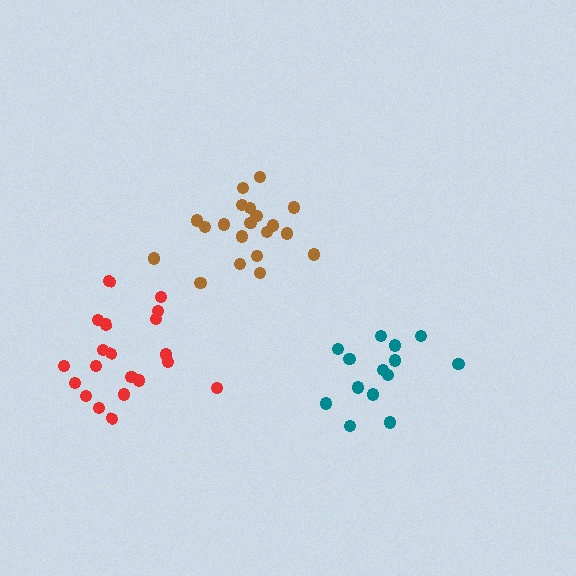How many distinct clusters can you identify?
There are 3 distinct clusters.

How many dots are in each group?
Group 1: 20 dots, Group 2: 14 dots, Group 3: 20 dots (54 total).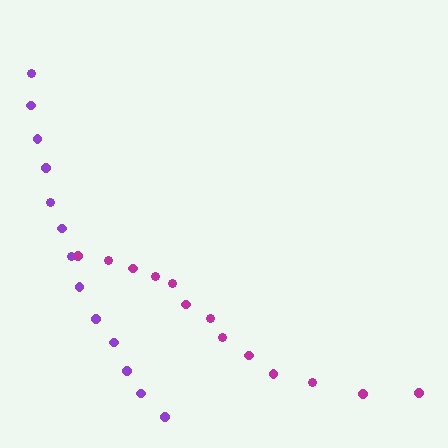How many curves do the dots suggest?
There are 2 distinct paths.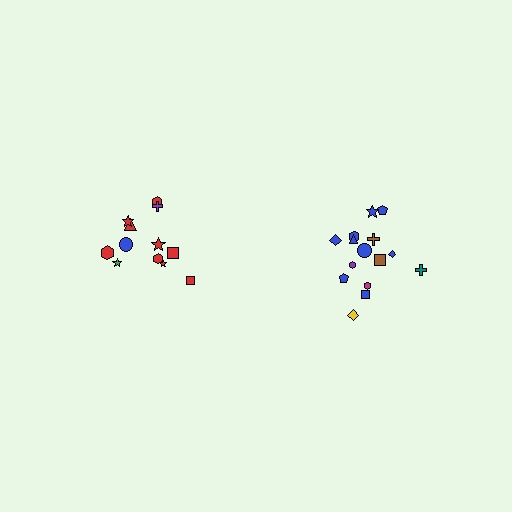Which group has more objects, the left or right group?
The right group.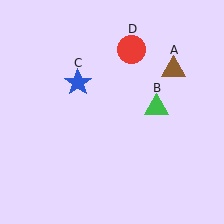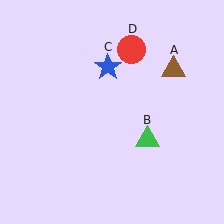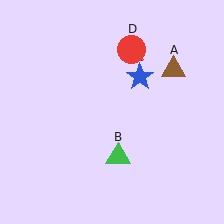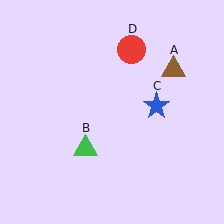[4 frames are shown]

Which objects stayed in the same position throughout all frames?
Brown triangle (object A) and red circle (object D) remained stationary.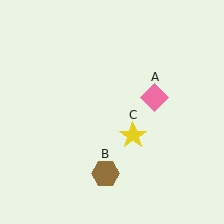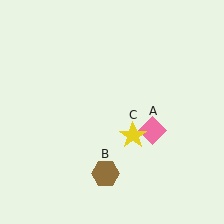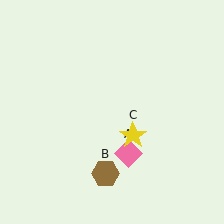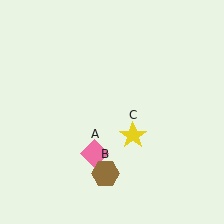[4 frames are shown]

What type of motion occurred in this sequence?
The pink diamond (object A) rotated clockwise around the center of the scene.